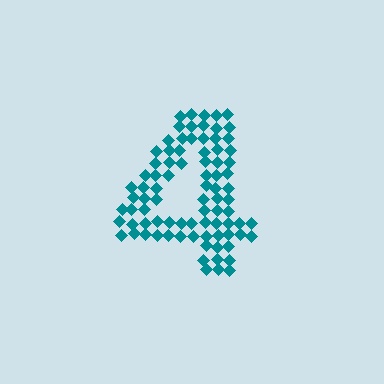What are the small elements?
The small elements are diamonds.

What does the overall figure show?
The overall figure shows the digit 4.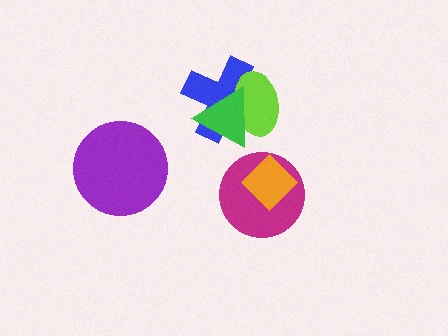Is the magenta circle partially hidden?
Yes, it is partially covered by another shape.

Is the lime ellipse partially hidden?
Yes, it is partially covered by another shape.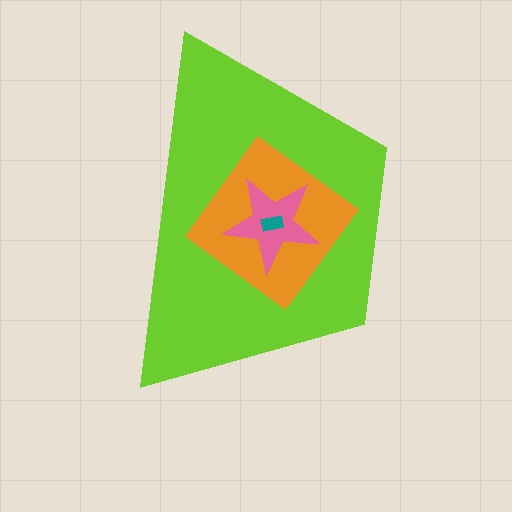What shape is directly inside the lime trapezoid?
The orange diamond.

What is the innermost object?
The teal rectangle.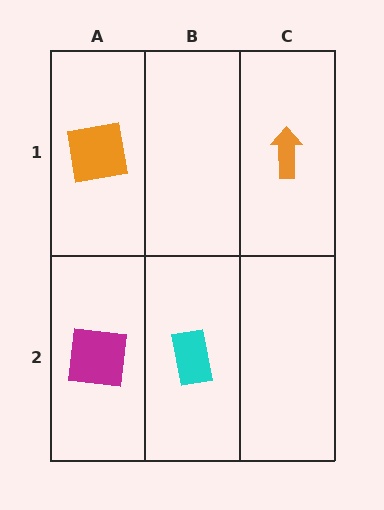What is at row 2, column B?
A cyan rectangle.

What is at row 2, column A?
A magenta square.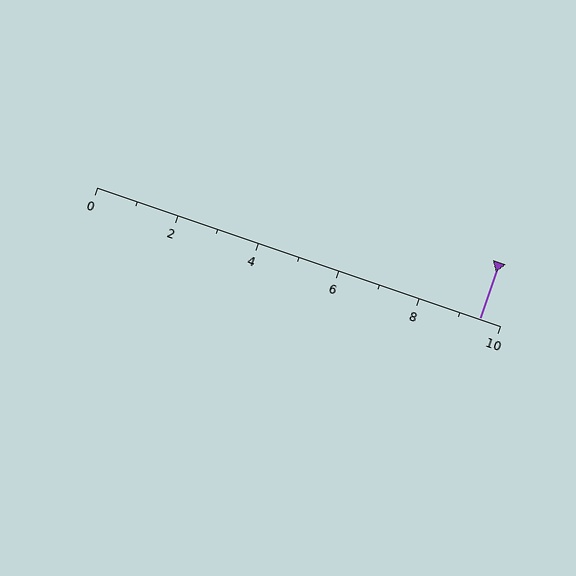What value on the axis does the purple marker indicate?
The marker indicates approximately 9.5.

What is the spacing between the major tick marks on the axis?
The major ticks are spaced 2 apart.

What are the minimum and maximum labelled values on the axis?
The axis runs from 0 to 10.